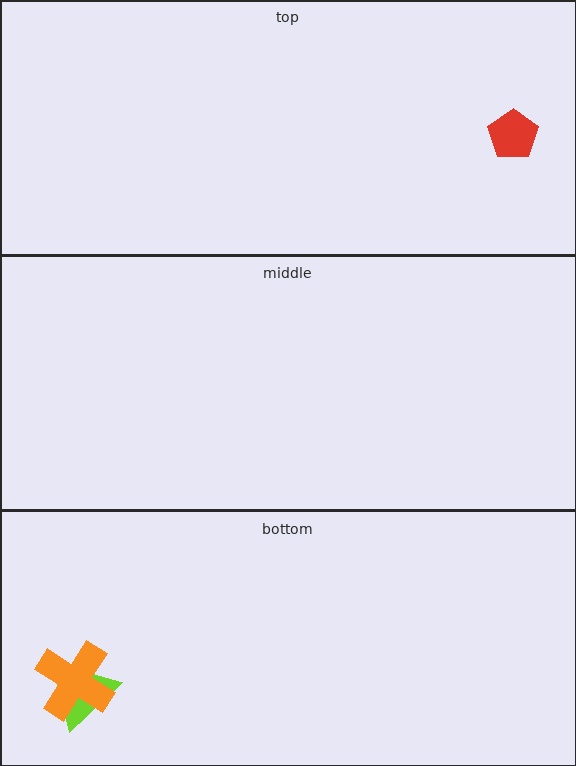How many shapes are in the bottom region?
2.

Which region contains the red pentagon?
The top region.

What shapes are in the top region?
The red pentagon.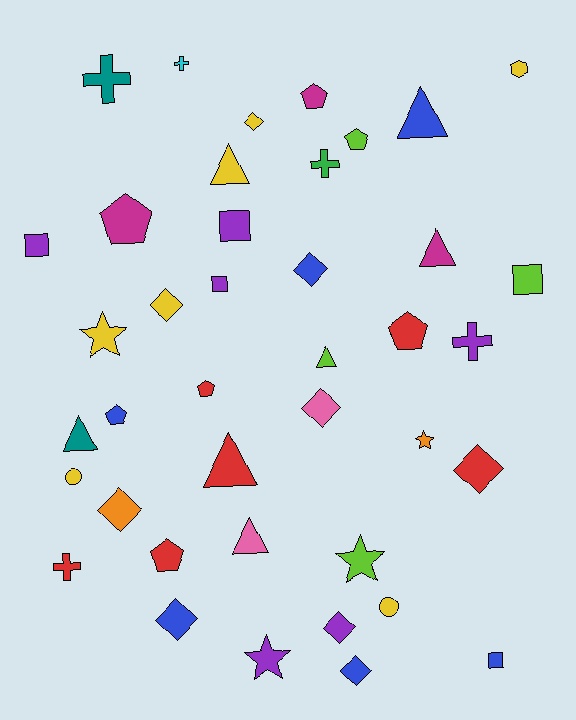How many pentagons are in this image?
There are 7 pentagons.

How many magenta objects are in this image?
There are 3 magenta objects.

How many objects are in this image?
There are 40 objects.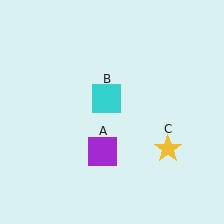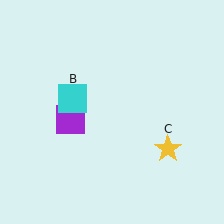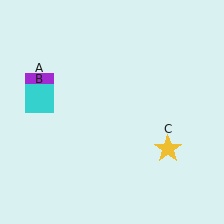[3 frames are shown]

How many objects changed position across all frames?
2 objects changed position: purple square (object A), cyan square (object B).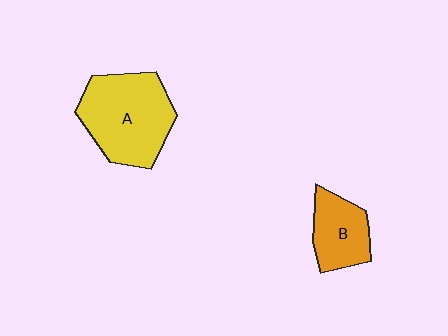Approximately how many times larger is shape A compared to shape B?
Approximately 1.8 times.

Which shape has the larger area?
Shape A (yellow).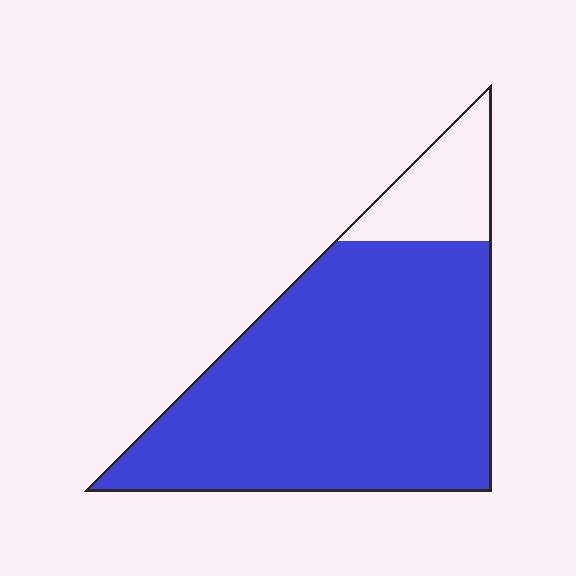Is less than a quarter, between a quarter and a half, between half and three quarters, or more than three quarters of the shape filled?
More than three quarters.